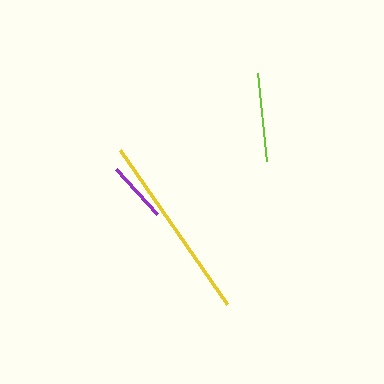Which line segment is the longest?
The yellow line is the longest at approximately 187 pixels.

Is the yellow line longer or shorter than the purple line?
The yellow line is longer than the purple line.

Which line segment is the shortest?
The purple line is the shortest at approximately 61 pixels.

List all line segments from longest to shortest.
From longest to shortest: yellow, lime, purple.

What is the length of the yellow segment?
The yellow segment is approximately 187 pixels long.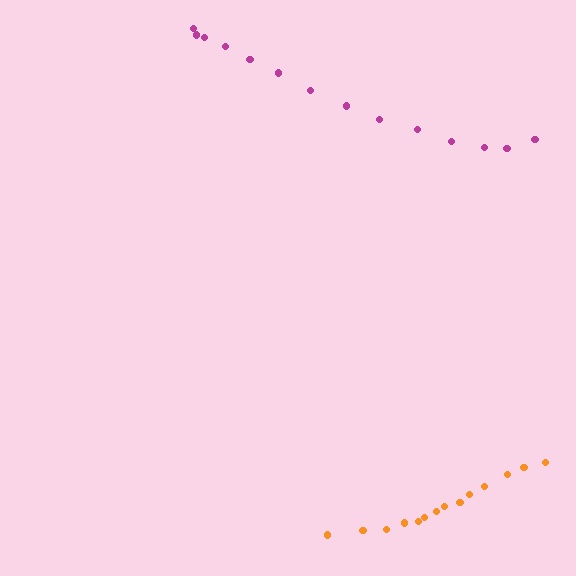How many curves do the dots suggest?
There are 2 distinct paths.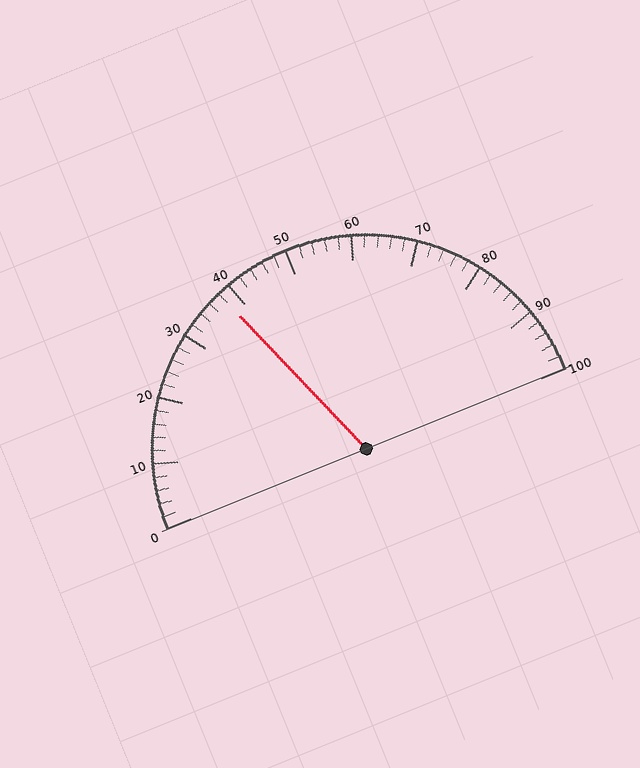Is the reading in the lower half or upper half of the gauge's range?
The reading is in the lower half of the range (0 to 100).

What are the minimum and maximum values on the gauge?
The gauge ranges from 0 to 100.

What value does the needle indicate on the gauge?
The needle indicates approximately 38.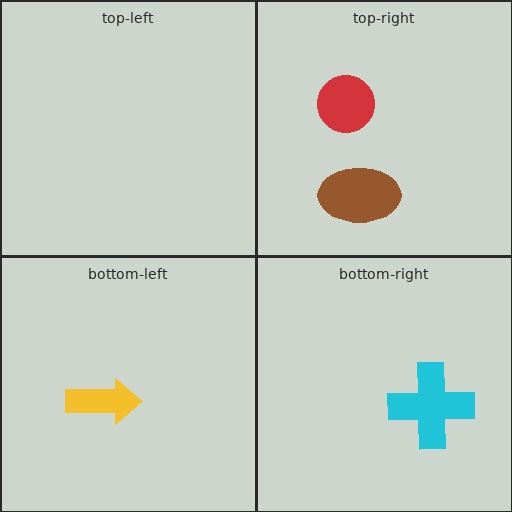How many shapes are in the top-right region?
2.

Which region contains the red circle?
The top-right region.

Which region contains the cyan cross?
The bottom-right region.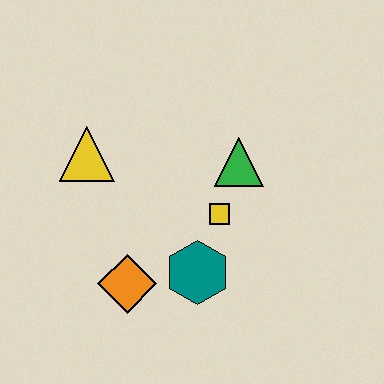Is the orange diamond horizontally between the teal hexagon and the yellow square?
No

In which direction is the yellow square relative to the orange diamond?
The yellow square is to the right of the orange diamond.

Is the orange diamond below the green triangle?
Yes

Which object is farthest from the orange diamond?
The green triangle is farthest from the orange diamond.